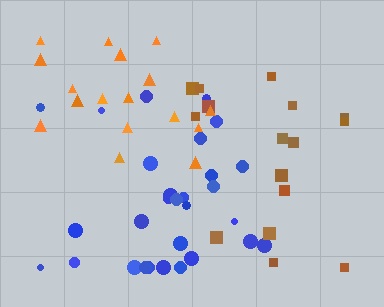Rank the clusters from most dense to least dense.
blue, orange, brown.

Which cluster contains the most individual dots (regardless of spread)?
Blue (29).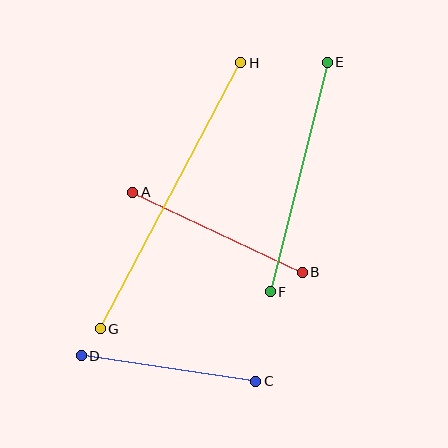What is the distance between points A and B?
The distance is approximately 188 pixels.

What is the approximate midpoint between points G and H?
The midpoint is at approximately (170, 196) pixels.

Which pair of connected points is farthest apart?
Points G and H are farthest apart.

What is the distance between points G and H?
The distance is approximately 301 pixels.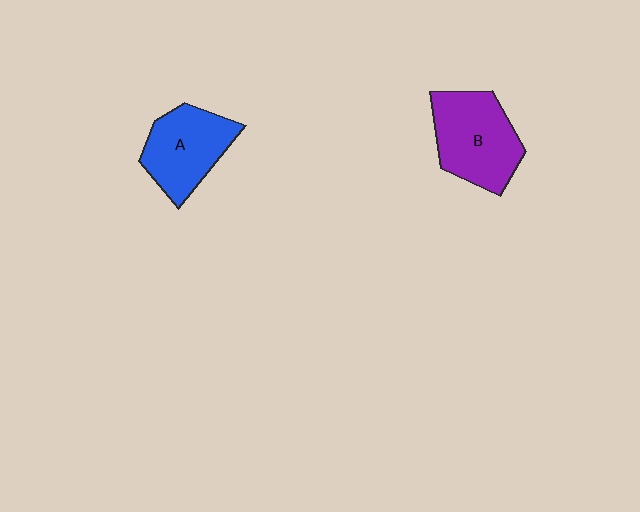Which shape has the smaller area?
Shape A (blue).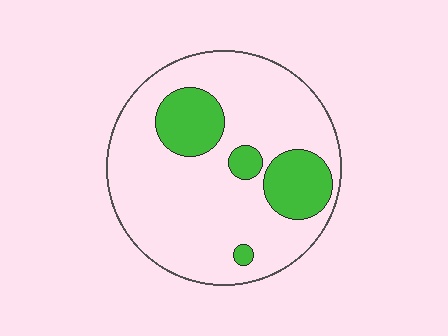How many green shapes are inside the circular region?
4.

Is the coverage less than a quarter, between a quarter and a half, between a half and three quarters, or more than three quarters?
Less than a quarter.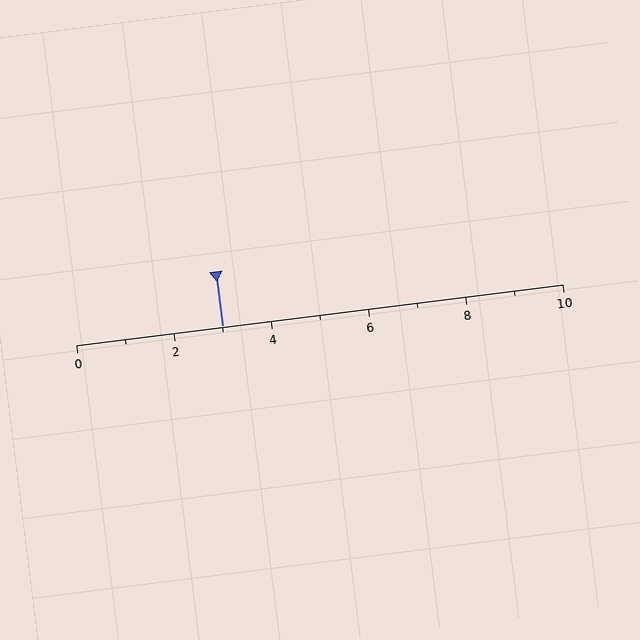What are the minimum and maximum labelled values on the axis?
The axis runs from 0 to 10.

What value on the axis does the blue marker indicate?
The marker indicates approximately 3.